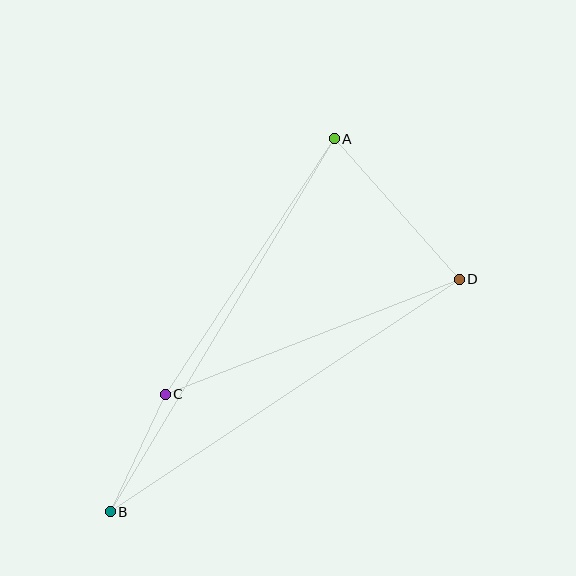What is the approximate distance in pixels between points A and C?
The distance between A and C is approximately 306 pixels.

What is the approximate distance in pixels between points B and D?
The distance between B and D is approximately 419 pixels.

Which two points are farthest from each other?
Points A and B are farthest from each other.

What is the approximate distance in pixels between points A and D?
The distance between A and D is approximately 188 pixels.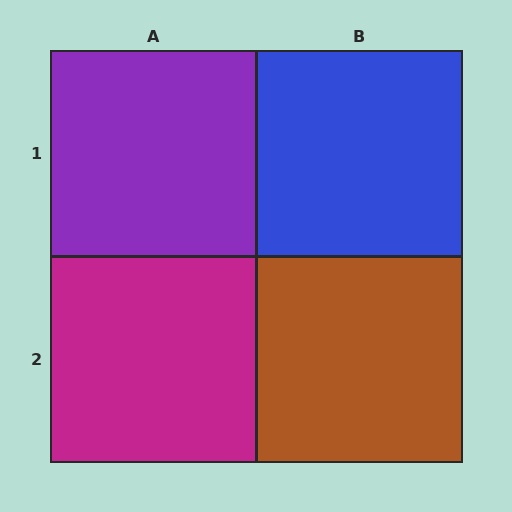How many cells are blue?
1 cell is blue.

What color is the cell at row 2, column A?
Magenta.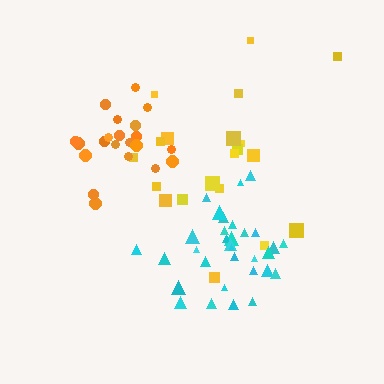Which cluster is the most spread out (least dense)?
Yellow.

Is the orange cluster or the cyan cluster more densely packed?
Cyan.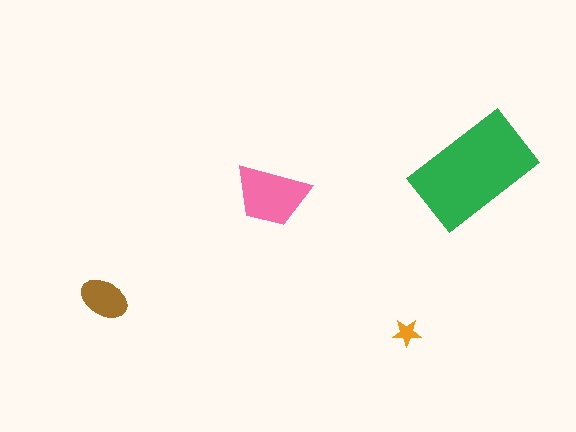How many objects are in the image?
There are 4 objects in the image.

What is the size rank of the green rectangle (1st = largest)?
1st.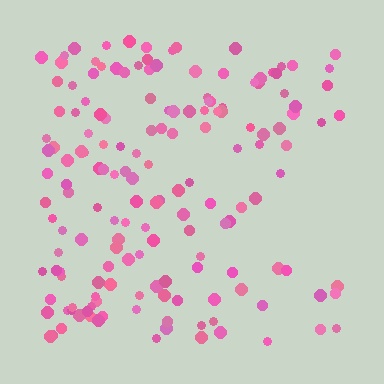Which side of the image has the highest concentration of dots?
The left.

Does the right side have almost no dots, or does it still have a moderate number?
Still a moderate number, just noticeably fewer than the left.